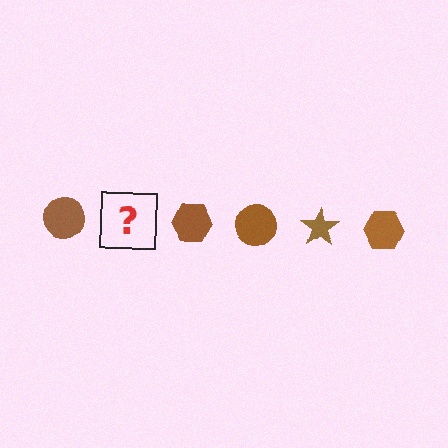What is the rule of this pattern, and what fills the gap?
The rule is that the pattern cycles through circle, star, hexagon shapes in brown. The gap should be filled with a brown star.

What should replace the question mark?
The question mark should be replaced with a brown star.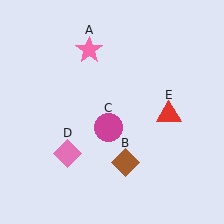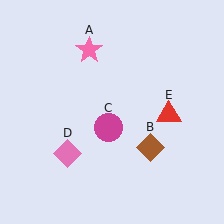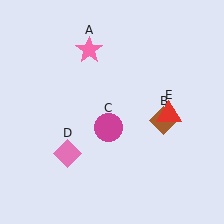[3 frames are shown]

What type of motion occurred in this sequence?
The brown diamond (object B) rotated counterclockwise around the center of the scene.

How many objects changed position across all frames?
1 object changed position: brown diamond (object B).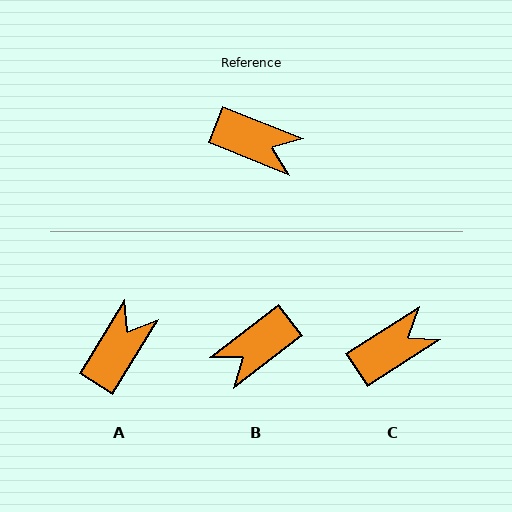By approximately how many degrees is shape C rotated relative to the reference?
Approximately 54 degrees counter-clockwise.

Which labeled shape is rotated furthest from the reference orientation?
B, about 121 degrees away.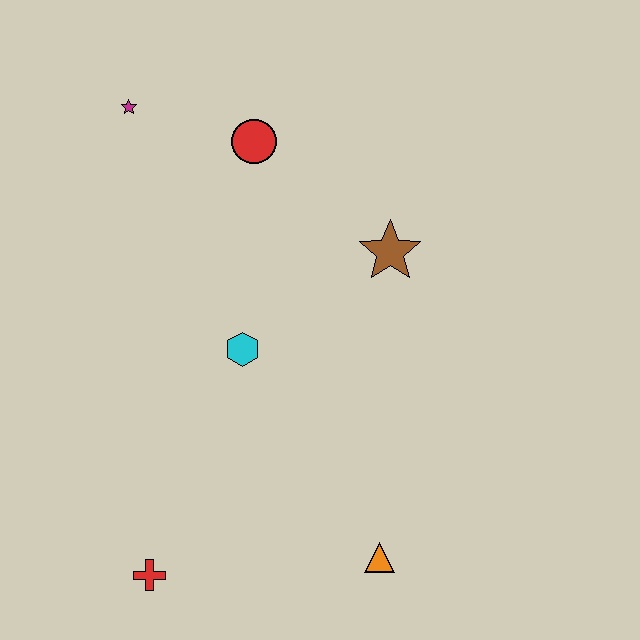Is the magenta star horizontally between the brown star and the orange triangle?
No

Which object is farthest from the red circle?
The red cross is farthest from the red circle.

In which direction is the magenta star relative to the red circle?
The magenta star is to the left of the red circle.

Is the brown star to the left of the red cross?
No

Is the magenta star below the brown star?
No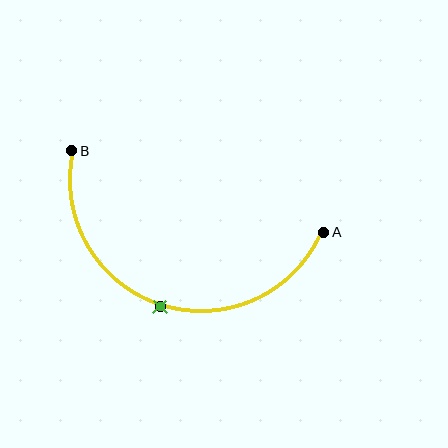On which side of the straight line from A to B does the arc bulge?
The arc bulges below the straight line connecting A and B.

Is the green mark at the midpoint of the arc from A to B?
Yes. The green mark lies on the arc at equal arc-length from both A and B — it is the arc midpoint.